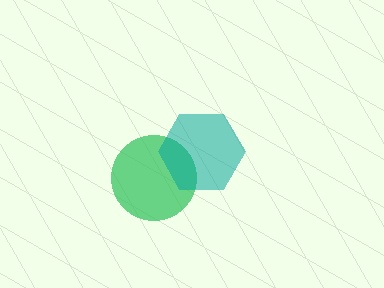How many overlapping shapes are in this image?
There are 2 overlapping shapes in the image.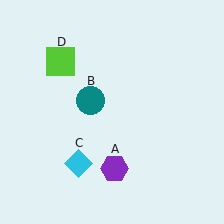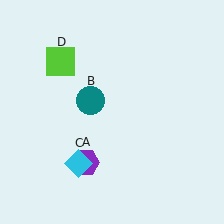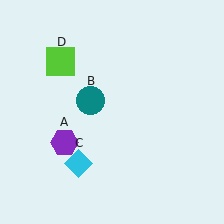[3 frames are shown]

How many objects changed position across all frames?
1 object changed position: purple hexagon (object A).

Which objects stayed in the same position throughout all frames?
Teal circle (object B) and cyan diamond (object C) and lime square (object D) remained stationary.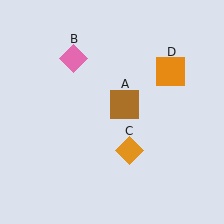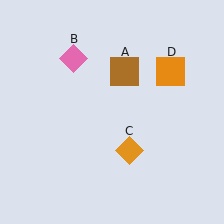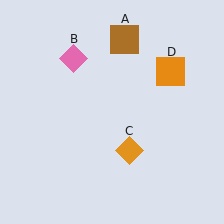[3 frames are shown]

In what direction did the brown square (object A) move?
The brown square (object A) moved up.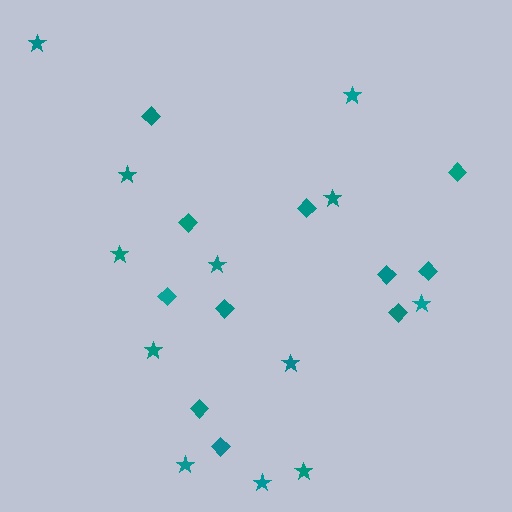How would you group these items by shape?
There are 2 groups: one group of diamonds (11) and one group of stars (12).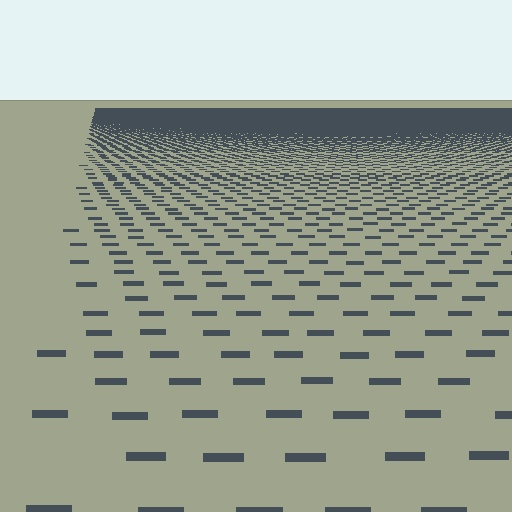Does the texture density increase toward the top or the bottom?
Density increases toward the top.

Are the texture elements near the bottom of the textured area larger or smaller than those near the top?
Larger. Near the bottom, elements are closer to the viewer and appear at a bigger on-screen size.